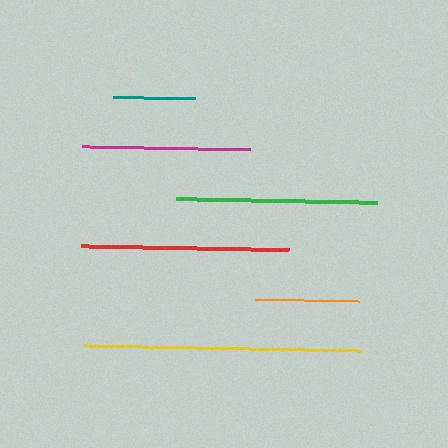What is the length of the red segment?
The red segment is approximately 208 pixels long.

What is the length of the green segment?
The green segment is approximately 201 pixels long.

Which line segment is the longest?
The yellow line is the longest at approximately 278 pixels.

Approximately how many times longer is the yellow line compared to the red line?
The yellow line is approximately 1.3 times the length of the red line.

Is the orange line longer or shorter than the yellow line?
The yellow line is longer than the orange line.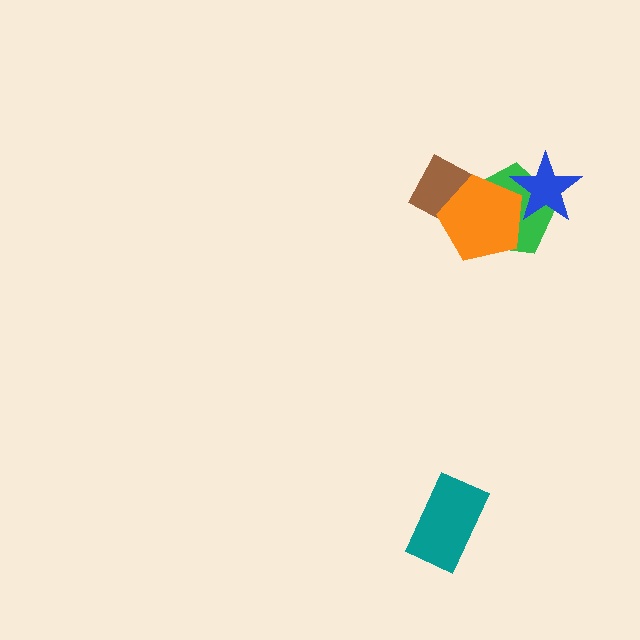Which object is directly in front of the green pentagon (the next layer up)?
The brown rectangle is directly in front of the green pentagon.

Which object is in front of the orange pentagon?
The blue star is in front of the orange pentagon.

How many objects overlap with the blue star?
2 objects overlap with the blue star.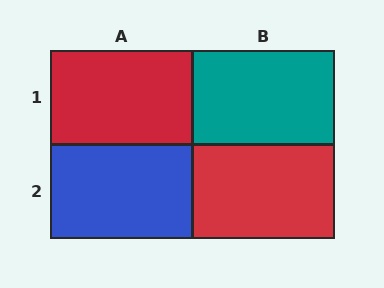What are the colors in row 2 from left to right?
Blue, red.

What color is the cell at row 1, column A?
Red.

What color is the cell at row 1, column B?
Teal.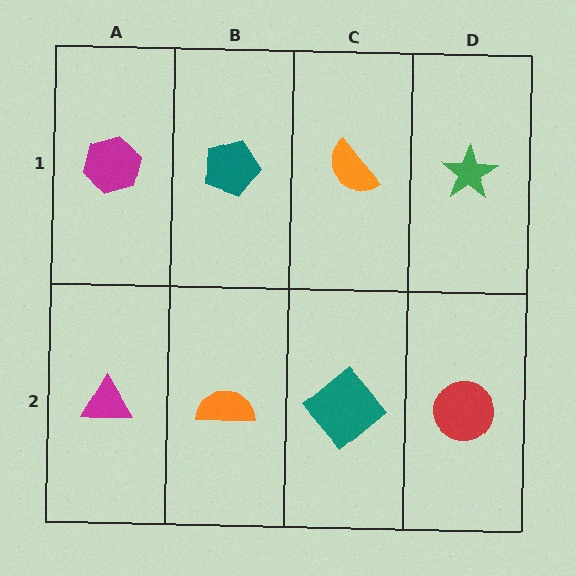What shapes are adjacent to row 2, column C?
An orange semicircle (row 1, column C), an orange semicircle (row 2, column B), a red circle (row 2, column D).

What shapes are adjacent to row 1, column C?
A teal diamond (row 2, column C), a teal pentagon (row 1, column B), a green star (row 1, column D).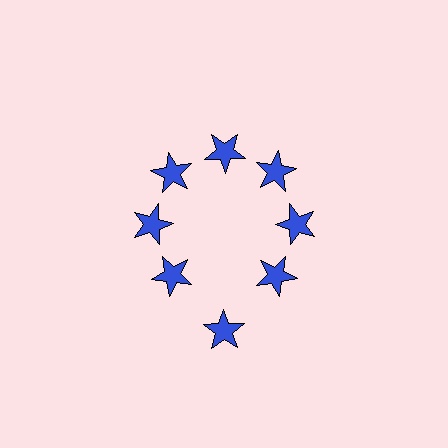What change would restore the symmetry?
The symmetry would be restored by moving it inward, back onto the ring so that all 8 stars sit at equal angles and equal distance from the center.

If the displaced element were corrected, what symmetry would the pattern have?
It would have 8-fold rotational symmetry — the pattern would map onto itself every 45 degrees.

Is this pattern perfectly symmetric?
No. The 8 blue stars are arranged in a ring, but one element near the 6 o'clock position is pushed outward from the center, breaking the 8-fold rotational symmetry.